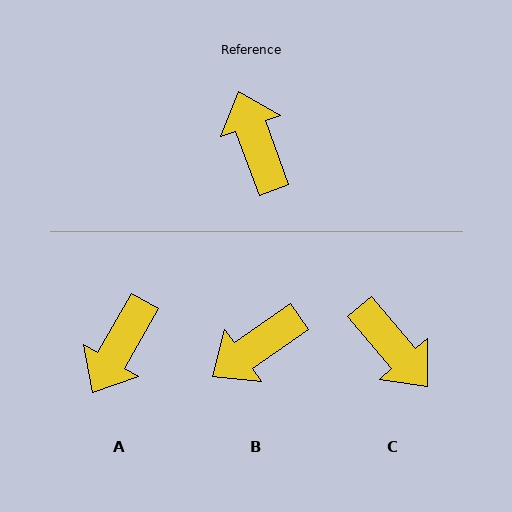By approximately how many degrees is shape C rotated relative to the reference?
Approximately 160 degrees clockwise.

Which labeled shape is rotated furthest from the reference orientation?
C, about 160 degrees away.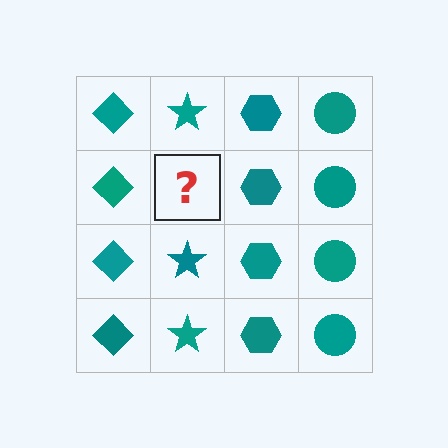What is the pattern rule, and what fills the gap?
The rule is that each column has a consistent shape. The gap should be filled with a teal star.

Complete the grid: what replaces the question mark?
The question mark should be replaced with a teal star.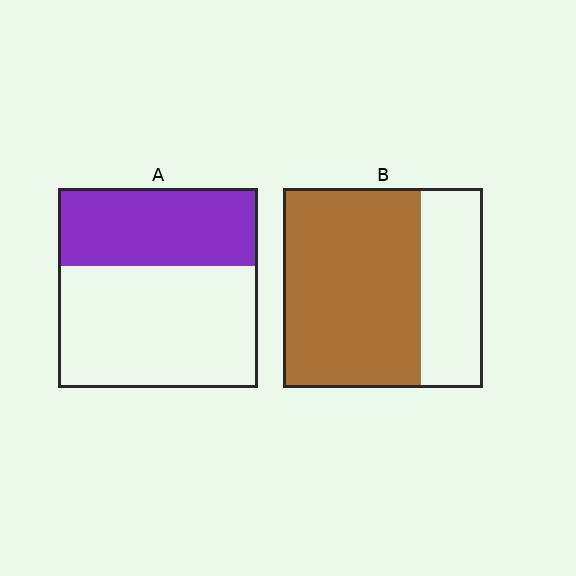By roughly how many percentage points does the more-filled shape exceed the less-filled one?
By roughly 30 percentage points (B over A).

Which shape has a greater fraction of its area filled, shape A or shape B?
Shape B.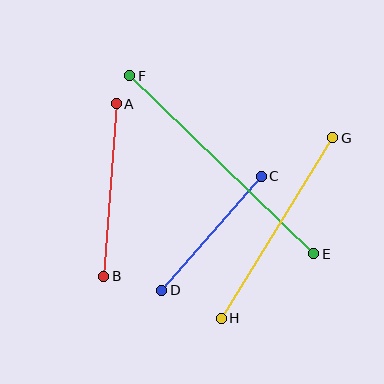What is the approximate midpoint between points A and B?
The midpoint is at approximately (110, 190) pixels.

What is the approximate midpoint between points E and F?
The midpoint is at approximately (222, 165) pixels.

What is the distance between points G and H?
The distance is approximately 212 pixels.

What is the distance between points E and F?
The distance is approximately 256 pixels.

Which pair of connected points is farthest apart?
Points E and F are farthest apart.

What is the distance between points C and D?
The distance is approximately 152 pixels.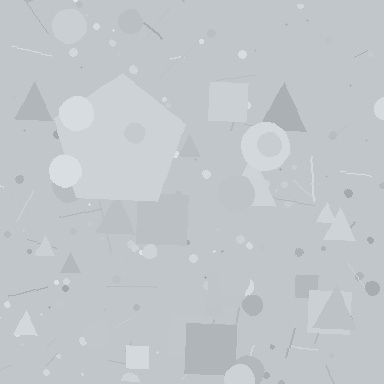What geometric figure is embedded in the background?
A pentagon is embedded in the background.